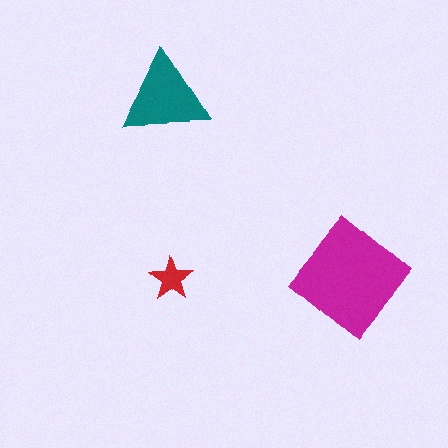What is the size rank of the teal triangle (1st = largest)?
2nd.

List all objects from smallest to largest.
The red star, the teal triangle, the magenta diamond.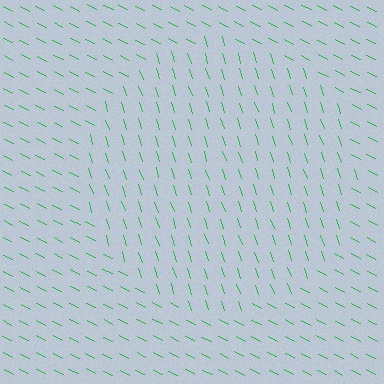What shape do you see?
I see a circle.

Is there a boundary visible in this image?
Yes, there is a texture boundary formed by a change in line orientation.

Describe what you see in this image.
The image is filled with small green line segments. A circle region in the image has lines oriented differently from the surrounding lines, creating a visible texture boundary.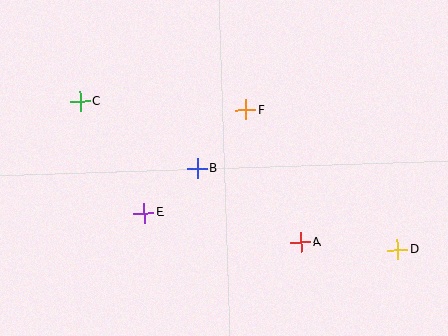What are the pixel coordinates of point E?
Point E is at (144, 213).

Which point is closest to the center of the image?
Point B at (197, 169) is closest to the center.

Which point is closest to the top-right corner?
Point F is closest to the top-right corner.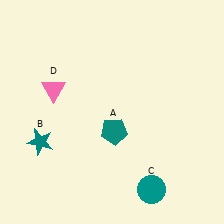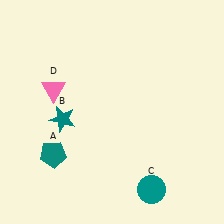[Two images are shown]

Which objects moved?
The objects that moved are: the teal pentagon (A), the teal star (B).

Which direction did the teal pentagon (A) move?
The teal pentagon (A) moved left.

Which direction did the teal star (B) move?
The teal star (B) moved up.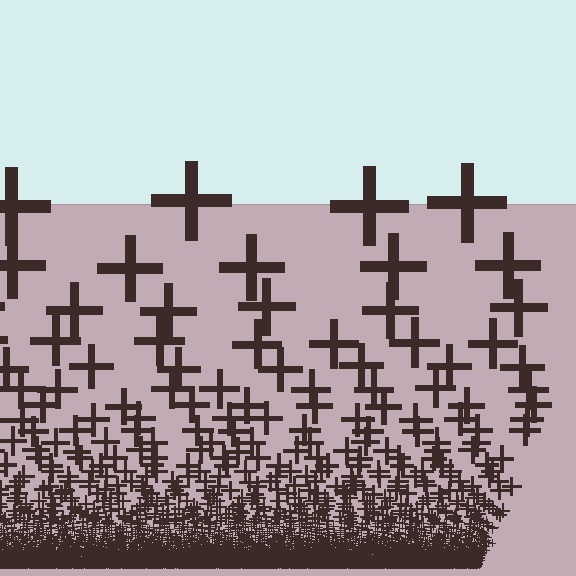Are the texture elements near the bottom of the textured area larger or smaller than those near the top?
Smaller. The gradient is inverted — elements near the bottom are smaller and denser.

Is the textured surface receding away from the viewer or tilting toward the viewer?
The surface appears to tilt toward the viewer. Texture elements get larger and sparser toward the top.